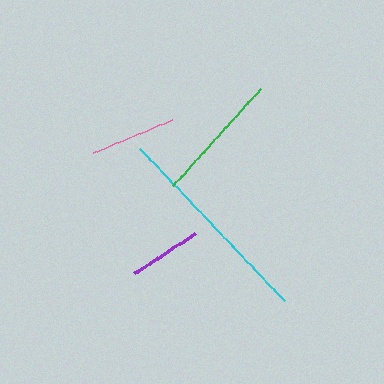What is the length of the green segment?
The green segment is approximately 130 pixels long.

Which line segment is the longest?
The cyan line is the longest at approximately 211 pixels.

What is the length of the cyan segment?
The cyan segment is approximately 211 pixels long.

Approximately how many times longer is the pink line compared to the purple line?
The pink line is approximately 1.2 times the length of the purple line.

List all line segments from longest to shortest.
From longest to shortest: cyan, green, pink, purple.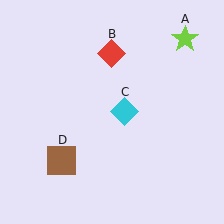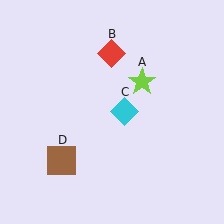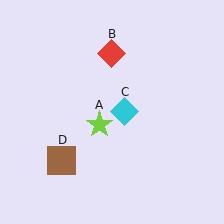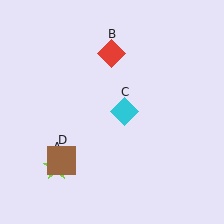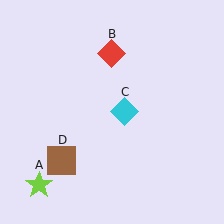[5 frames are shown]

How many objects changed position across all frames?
1 object changed position: lime star (object A).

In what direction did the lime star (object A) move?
The lime star (object A) moved down and to the left.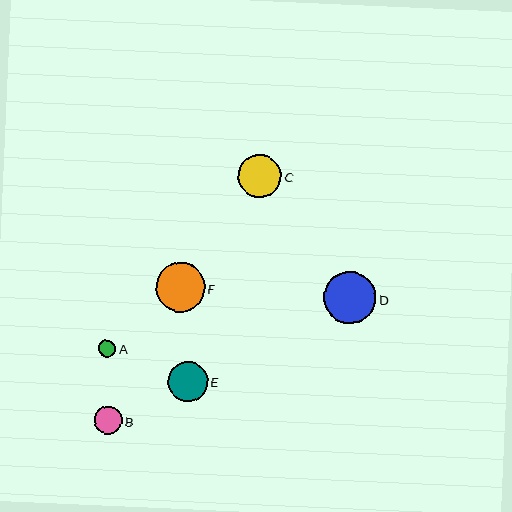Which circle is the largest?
Circle D is the largest with a size of approximately 52 pixels.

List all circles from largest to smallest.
From largest to smallest: D, F, C, E, B, A.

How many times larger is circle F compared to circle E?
Circle F is approximately 1.2 times the size of circle E.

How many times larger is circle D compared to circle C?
Circle D is approximately 1.2 times the size of circle C.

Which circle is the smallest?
Circle A is the smallest with a size of approximately 17 pixels.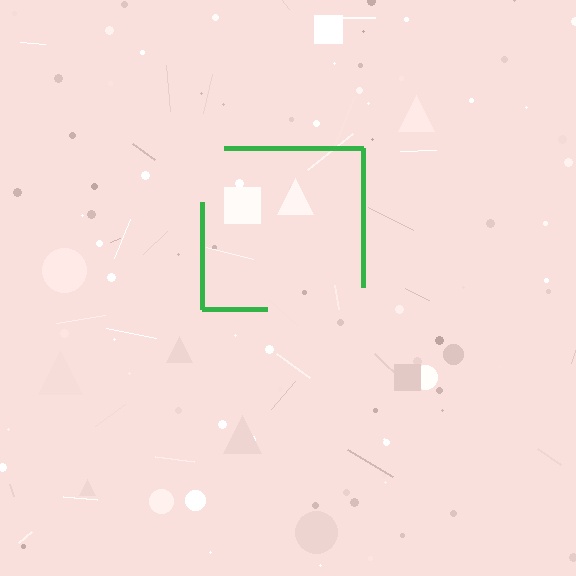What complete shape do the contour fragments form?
The contour fragments form a square.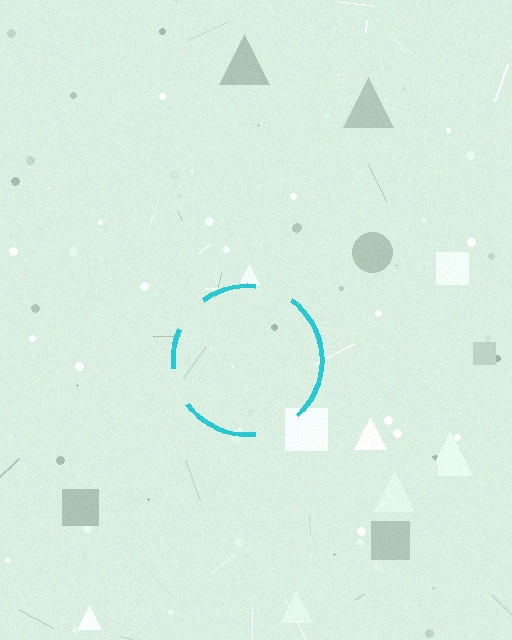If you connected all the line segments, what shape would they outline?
They would outline a circle.